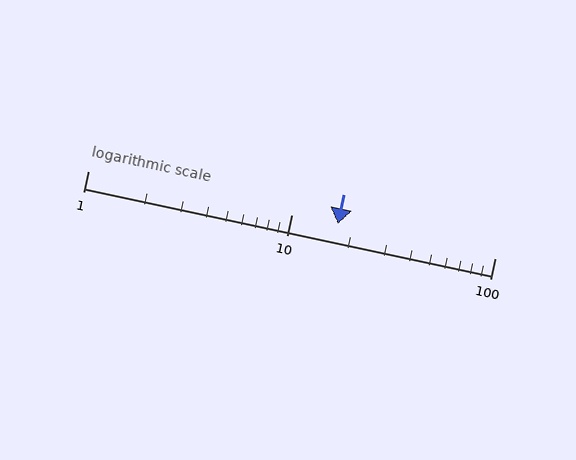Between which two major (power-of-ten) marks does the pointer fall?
The pointer is between 10 and 100.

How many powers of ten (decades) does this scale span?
The scale spans 2 decades, from 1 to 100.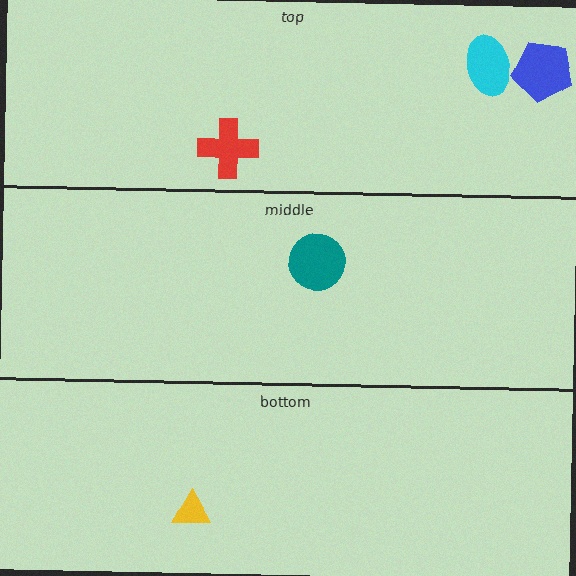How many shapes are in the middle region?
1.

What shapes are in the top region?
The red cross, the cyan ellipse, the blue pentagon.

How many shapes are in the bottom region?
1.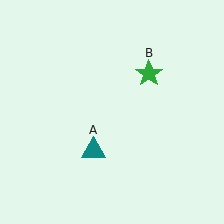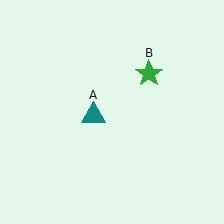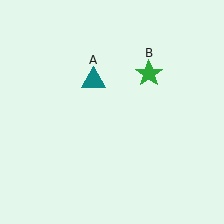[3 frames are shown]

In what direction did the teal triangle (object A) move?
The teal triangle (object A) moved up.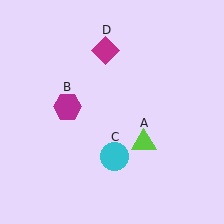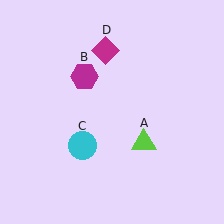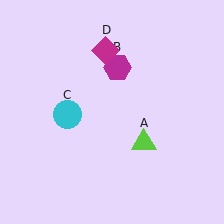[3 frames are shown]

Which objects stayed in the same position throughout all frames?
Lime triangle (object A) and magenta diamond (object D) remained stationary.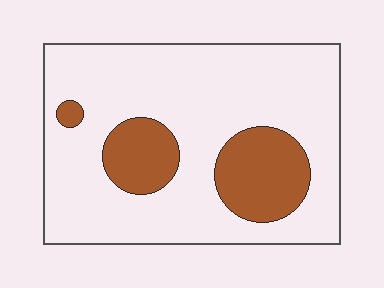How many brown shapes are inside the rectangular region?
3.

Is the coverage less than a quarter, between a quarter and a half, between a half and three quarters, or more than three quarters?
Less than a quarter.